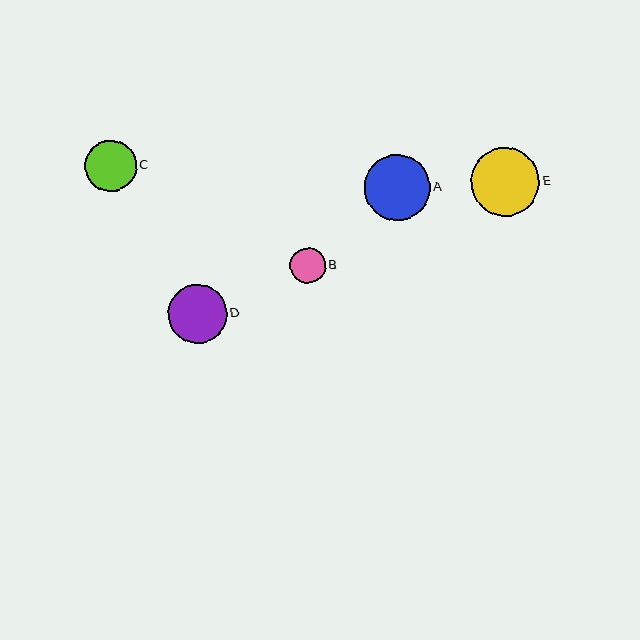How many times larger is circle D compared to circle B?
Circle D is approximately 1.6 times the size of circle B.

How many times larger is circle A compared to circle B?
Circle A is approximately 1.8 times the size of circle B.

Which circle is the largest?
Circle E is the largest with a size of approximately 69 pixels.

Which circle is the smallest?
Circle B is the smallest with a size of approximately 36 pixels.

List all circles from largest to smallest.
From largest to smallest: E, A, D, C, B.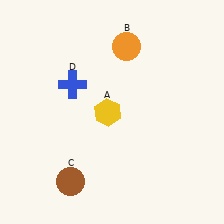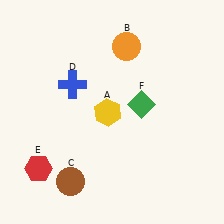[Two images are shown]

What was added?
A red hexagon (E), a green diamond (F) were added in Image 2.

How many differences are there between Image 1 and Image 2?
There are 2 differences between the two images.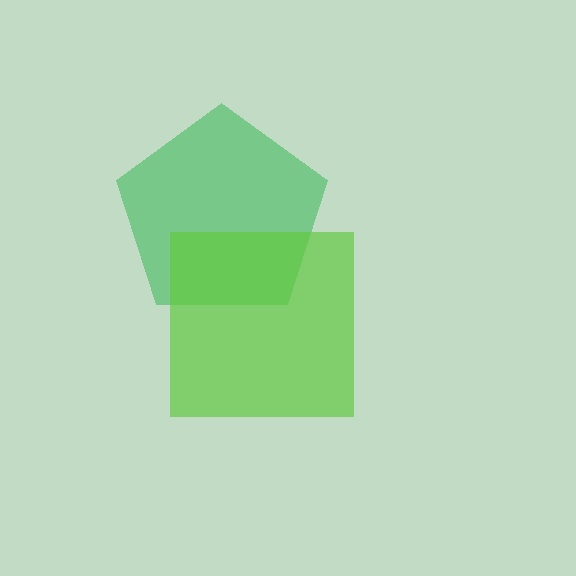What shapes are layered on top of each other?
The layered shapes are: a green pentagon, a lime square.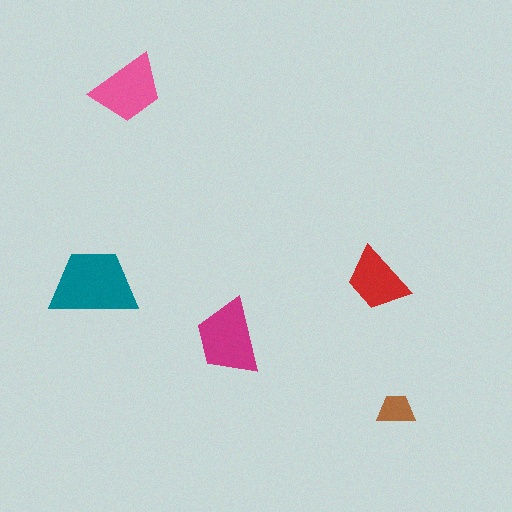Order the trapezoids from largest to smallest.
the teal one, the magenta one, the pink one, the red one, the brown one.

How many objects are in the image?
There are 5 objects in the image.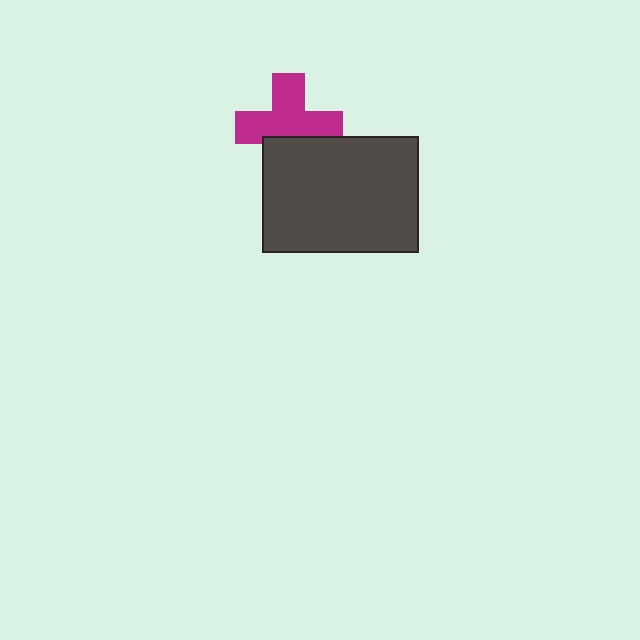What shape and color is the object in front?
The object in front is a dark gray rectangle.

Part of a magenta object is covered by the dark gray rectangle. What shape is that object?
It is a cross.